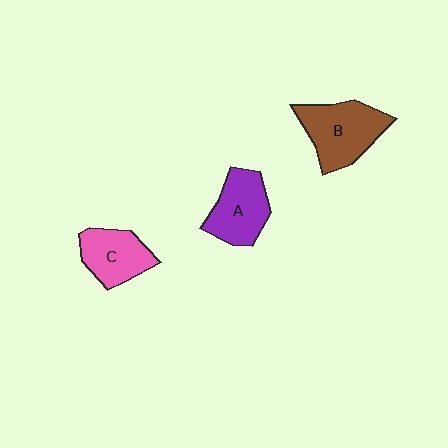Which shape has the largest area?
Shape B (brown).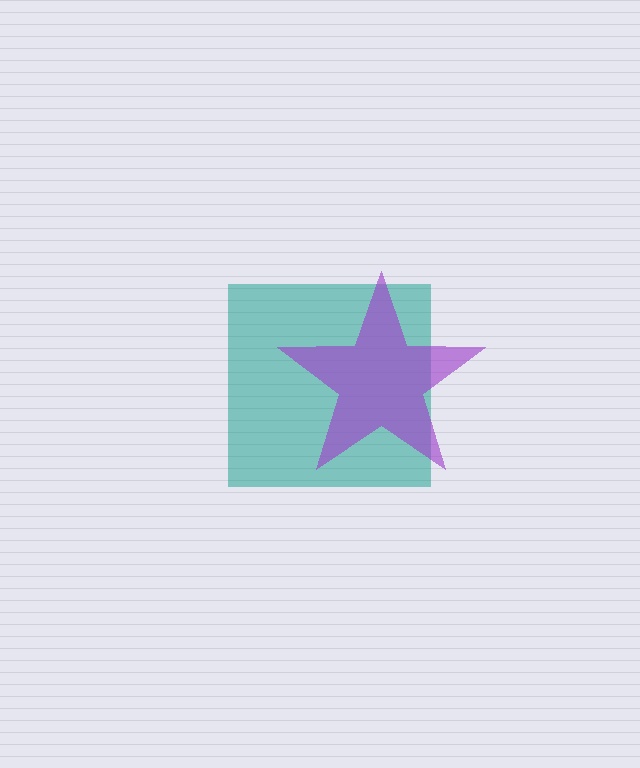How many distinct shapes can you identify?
There are 2 distinct shapes: a teal square, a purple star.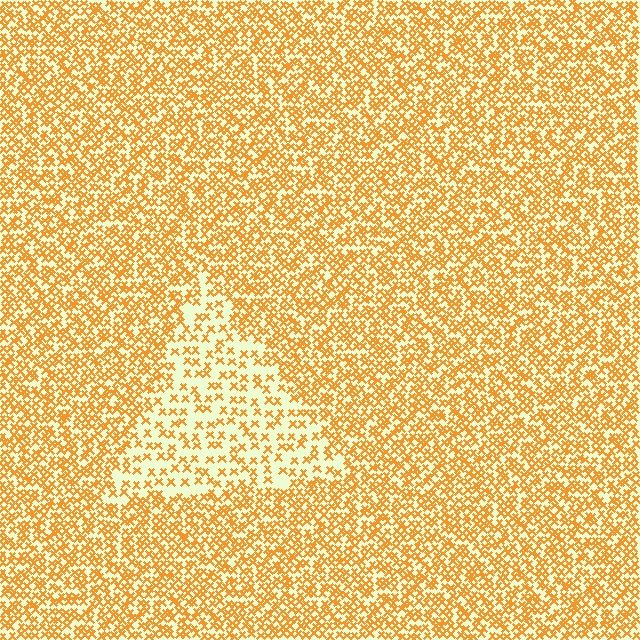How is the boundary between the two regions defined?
The boundary is defined by a change in element density (approximately 2.2x ratio). All elements are the same color, size, and shape.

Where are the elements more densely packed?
The elements are more densely packed outside the triangle boundary.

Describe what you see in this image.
The image contains small orange elements arranged at two different densities. A triangle-shaped region is visible where the elements are less densely packed than the surrounding area.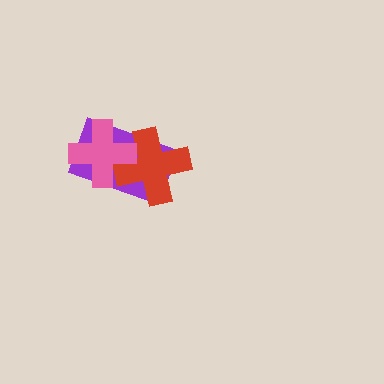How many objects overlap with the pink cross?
2 objects overlap with the pink cross.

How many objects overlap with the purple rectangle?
2 objects overlap with the purple rectangle.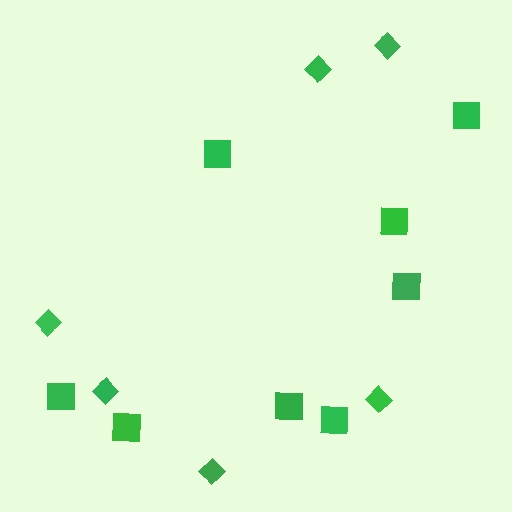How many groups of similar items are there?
There are 2 groups: one group of diamonds (6) and one group of squares (8).